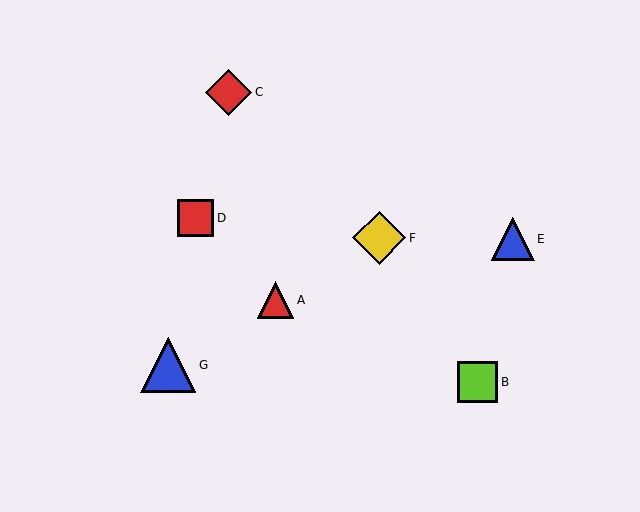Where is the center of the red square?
The center of the red square is at (196, 218).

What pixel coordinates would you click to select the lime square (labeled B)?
Click at (477, 382) to select the lime square B.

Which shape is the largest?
The blue triangle (labeled G) is the largest.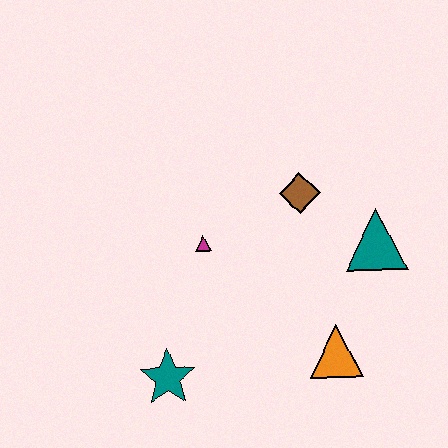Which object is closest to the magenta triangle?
The brown diamond is closest to the magenta triangle.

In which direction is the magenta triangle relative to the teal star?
The magenta triangle is above the teal star.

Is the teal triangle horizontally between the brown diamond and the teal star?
No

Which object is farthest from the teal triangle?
The teal star is farthest from the teal triangle.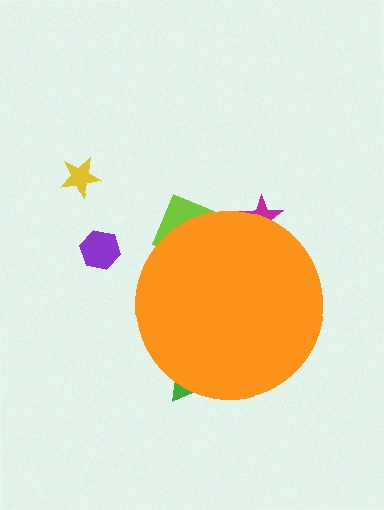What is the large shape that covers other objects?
An orange circle.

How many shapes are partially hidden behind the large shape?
3 shapes are partially hidden.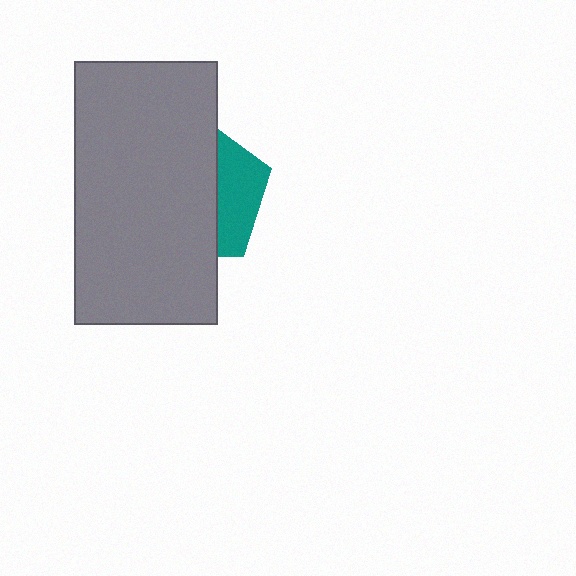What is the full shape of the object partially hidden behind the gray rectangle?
The partially hidden object is a teal pentagon.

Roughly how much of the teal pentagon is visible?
A small part of it is visible (roughly 31%).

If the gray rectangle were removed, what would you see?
You would see the complete teal pentagon.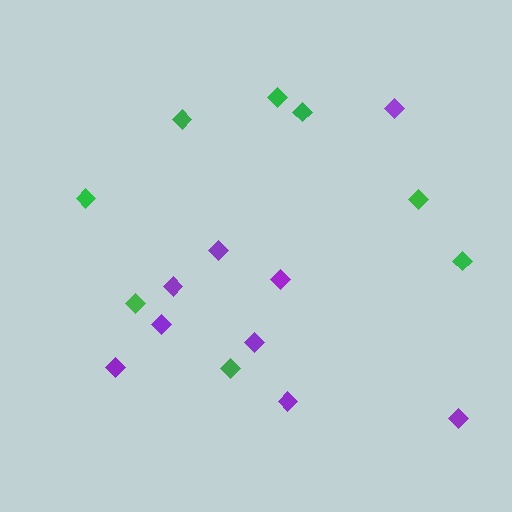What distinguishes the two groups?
There are 2 groups: one group of purple diamonds (9) and one group of green diamonds (8).